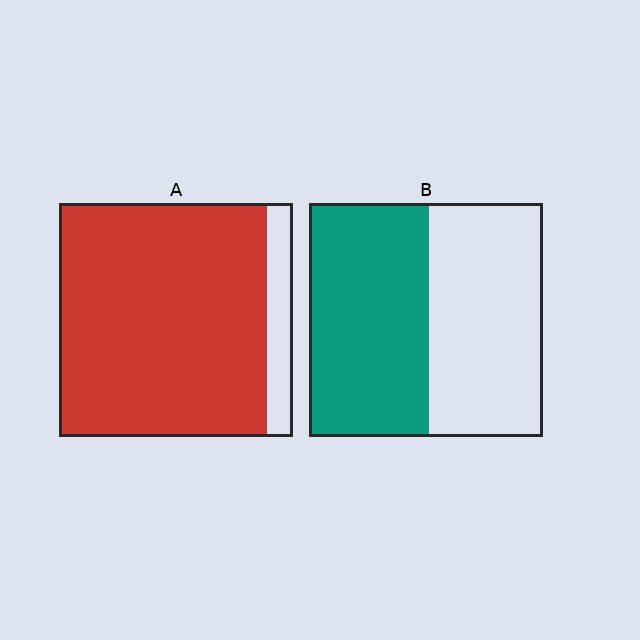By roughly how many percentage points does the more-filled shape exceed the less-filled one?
By roughly 40 percentage points (A over B).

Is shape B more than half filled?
Roughly half.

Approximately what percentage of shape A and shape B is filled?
A is approximately 90% and B is approximately 50%.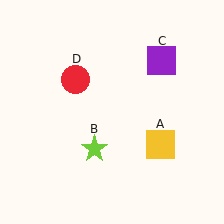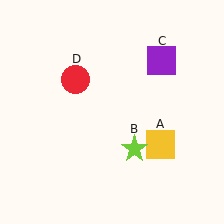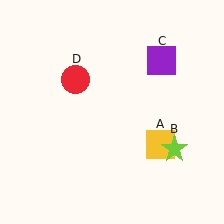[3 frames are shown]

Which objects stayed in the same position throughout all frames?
Yellow square (object A) and purple square (object C) and red circle (object D) remained stationary.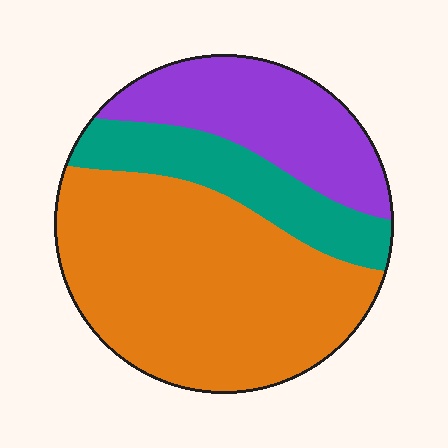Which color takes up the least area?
Teal, at roughly 20%.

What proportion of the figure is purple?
Purple takes up between a quarter and a half of the figure.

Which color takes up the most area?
Orange, at roughly 55%.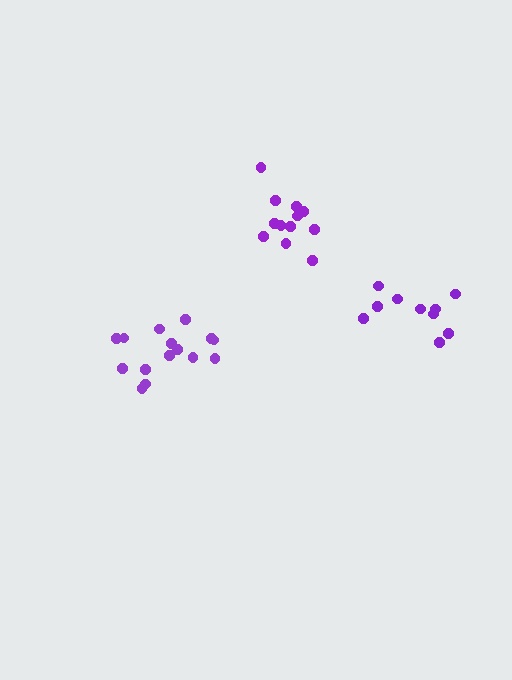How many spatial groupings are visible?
There are 3 spatial groupings.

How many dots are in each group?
Group 1: 10 dots, Group 2: 15 dots, Group 3: 12 dots (37 total).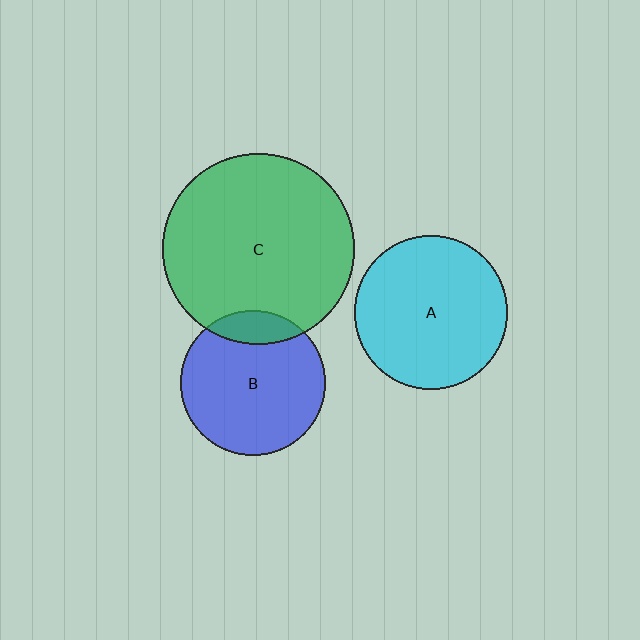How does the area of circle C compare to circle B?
Approximately 1.7 times.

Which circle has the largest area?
Circle C (green).